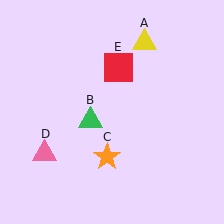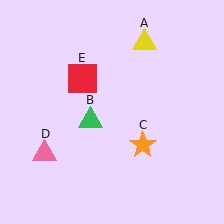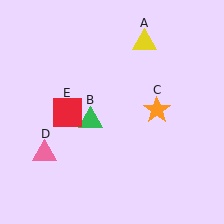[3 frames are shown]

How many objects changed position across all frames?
2 objects changed position: orange star (object C), red square (object E).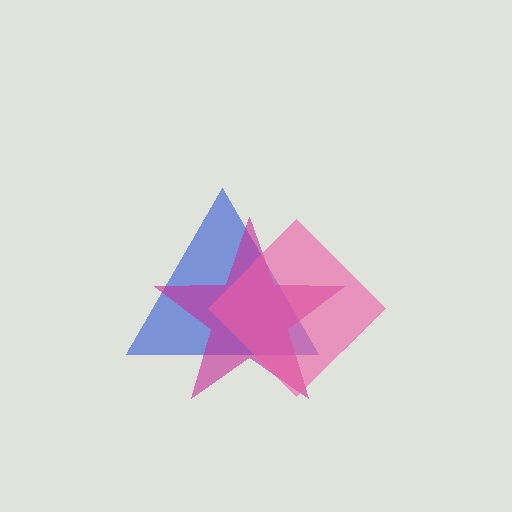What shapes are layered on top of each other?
The layered shapes are: a blue triangle, a magenta star, a pink diamond.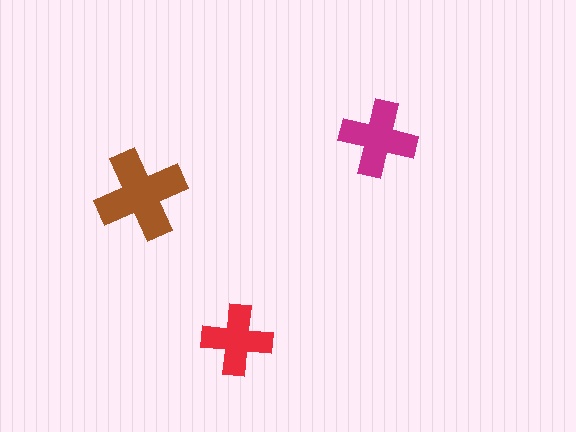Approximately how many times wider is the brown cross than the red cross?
About 1.5 times wider.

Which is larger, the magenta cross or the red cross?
The magenta one.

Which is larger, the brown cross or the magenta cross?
The brown one.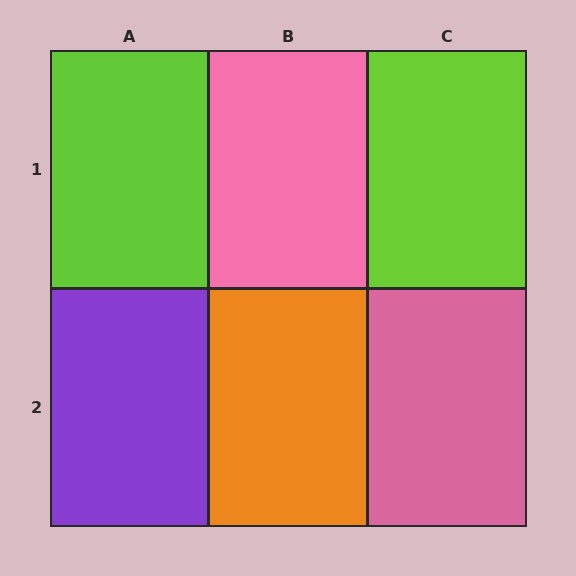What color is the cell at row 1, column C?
Lime.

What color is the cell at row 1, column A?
Lime.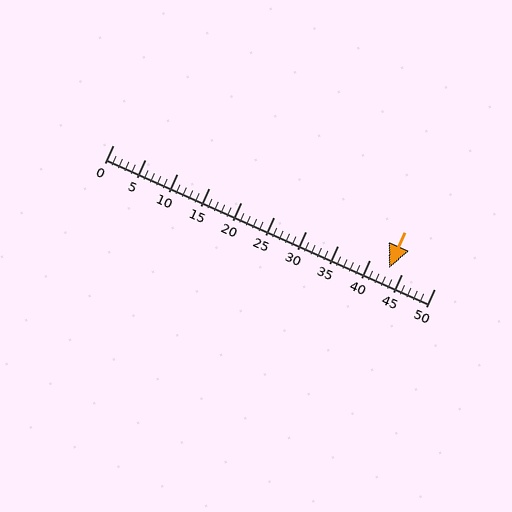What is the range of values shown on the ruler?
The ruler shows values from 0 to 50.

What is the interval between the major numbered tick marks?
The major tick marks are spaced 5 units apart.